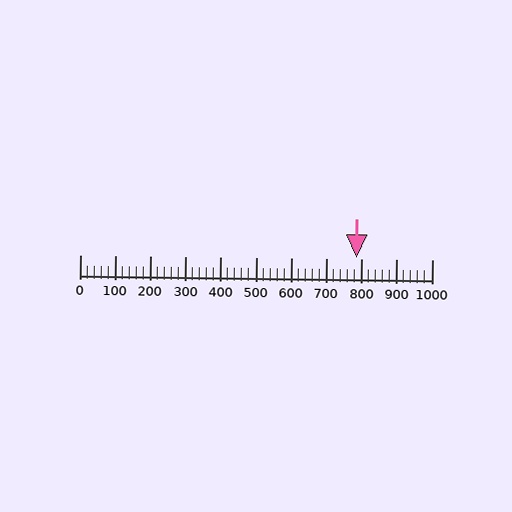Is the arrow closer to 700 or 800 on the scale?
The arrow is closer to 800.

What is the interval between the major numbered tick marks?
The major tick marks are spaced 100 units apart.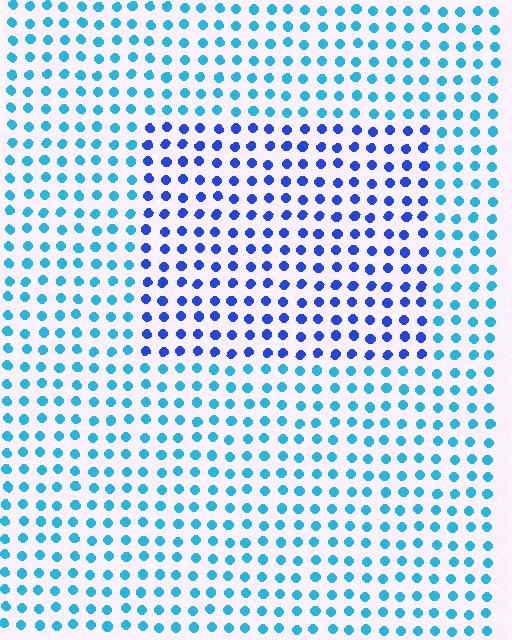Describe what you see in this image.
The image is filled with small cyan elements in a uniform arrangement. A rectangle-shaped region is visible where the elements are tinted to a slightly different hue, forming a subtle color boundary.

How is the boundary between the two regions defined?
The boundary is defined purely by a slight shift in hue (about 37 degrees). Spacing, size, and orientation are identical on both sides.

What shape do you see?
I see a rectangle.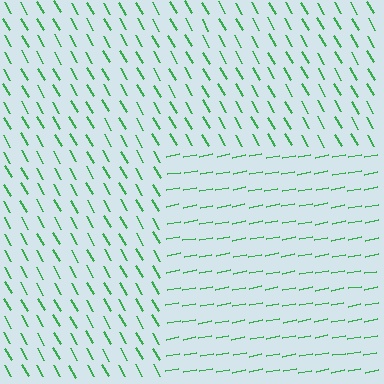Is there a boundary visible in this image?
Yes, there is a texture boundary formed by a change in line orientation.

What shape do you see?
I see a rectangle.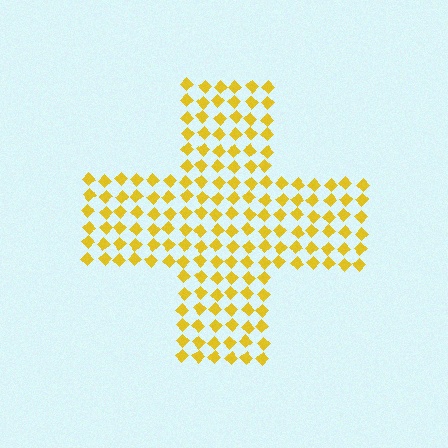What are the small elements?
The small elements are diamonds.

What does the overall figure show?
The overall figure shows a cross.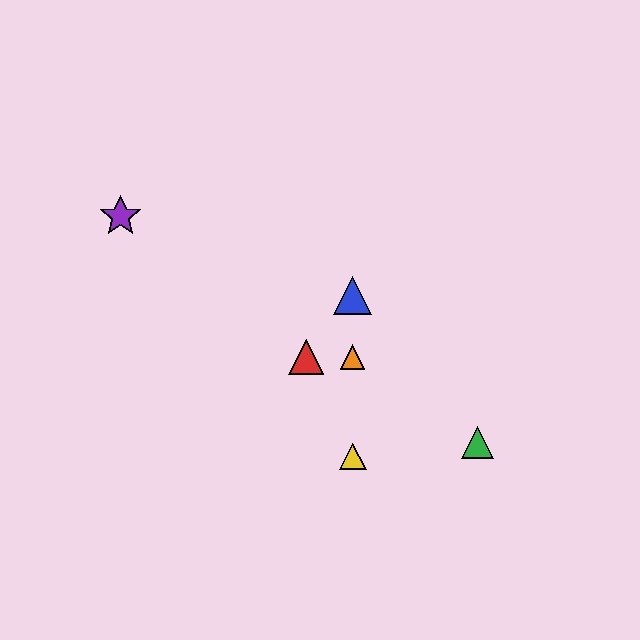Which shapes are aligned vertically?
The blue triangle, the yellow triangle, the orange triangle are aligned vertically.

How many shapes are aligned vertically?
3 shapes (the blue triangle, the yellow triangle, the orange triangle) are aligned vertically.